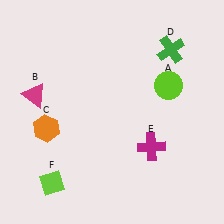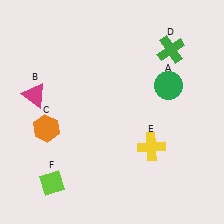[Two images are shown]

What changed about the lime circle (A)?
In Image 1, A is lime. In Image 2, it changed to green.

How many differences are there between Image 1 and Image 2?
There are 2 differences between the two images.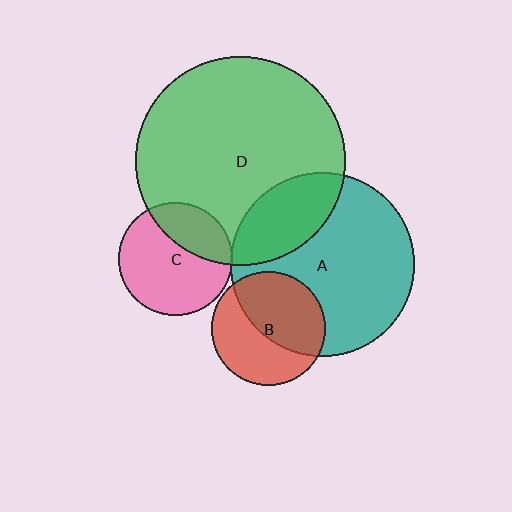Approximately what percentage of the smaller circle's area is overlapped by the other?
Approximately 55%.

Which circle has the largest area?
Circle D (green).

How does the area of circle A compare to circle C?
Approximately 2.6 times.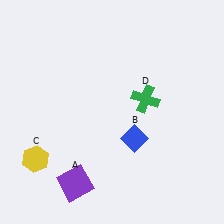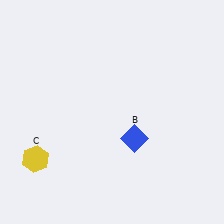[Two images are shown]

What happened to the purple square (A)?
The purple square (A) was removed in Image 2. It was in the bottom-left area of Image 1.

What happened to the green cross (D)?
The green cross (D) was removed in Image 2. It was in the top-right area of Image 1.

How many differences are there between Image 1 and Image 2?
There are 2 differences between the two images.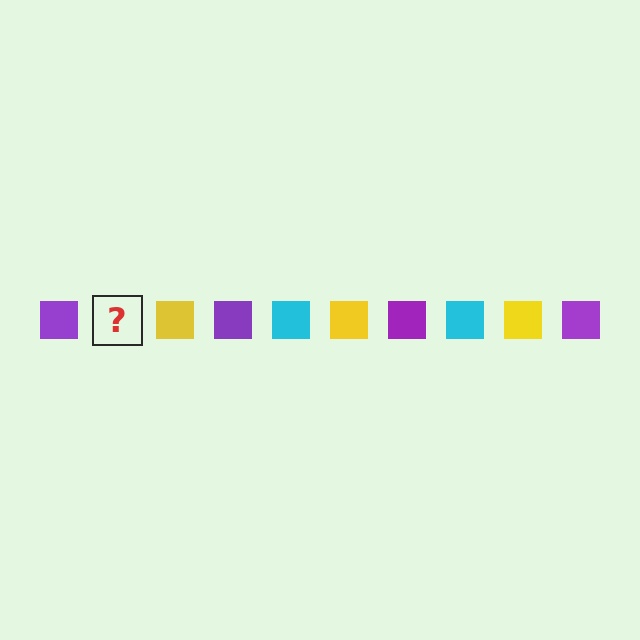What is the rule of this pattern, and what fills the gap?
The rule is that the pattern cycles through purple, cyan, yellow squares. The gap should be filled with a cyan square.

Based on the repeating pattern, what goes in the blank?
The blank should be a cyan square.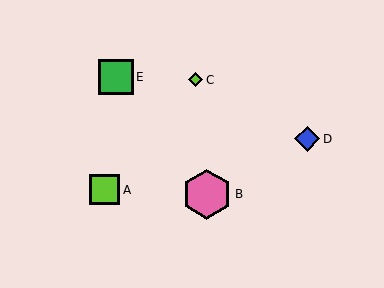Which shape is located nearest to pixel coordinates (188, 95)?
The lime diamond (labeled C) at (196, 80) is nearest to that location.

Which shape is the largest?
The pink hexagon (labeled B) is the largest.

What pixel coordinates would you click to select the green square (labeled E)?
Click at (116, 77) to select the green square E.